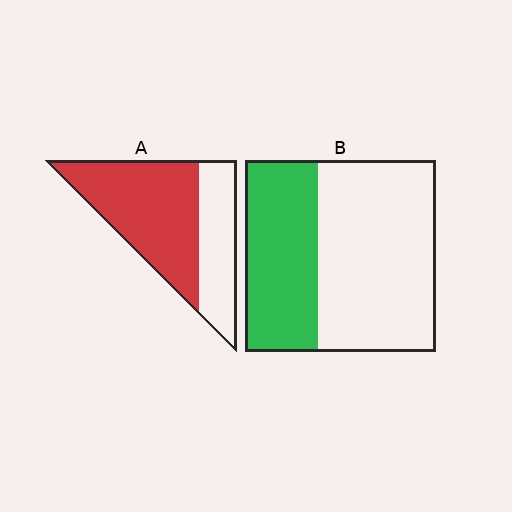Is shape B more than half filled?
No.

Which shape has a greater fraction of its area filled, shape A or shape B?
Shape A.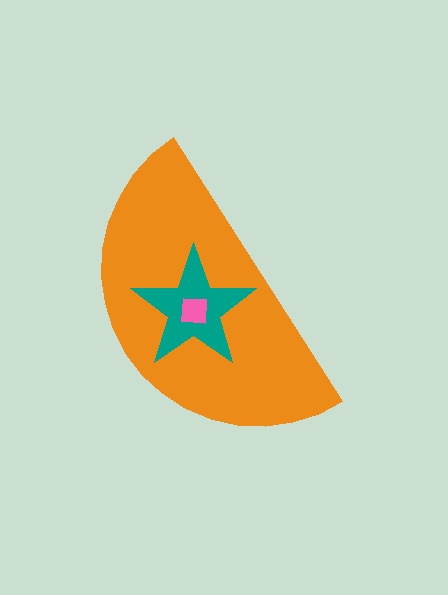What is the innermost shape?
The pink square.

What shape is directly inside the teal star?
The pink square.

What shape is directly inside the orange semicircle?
The teal star.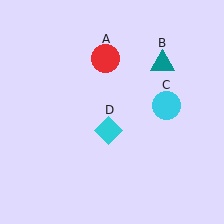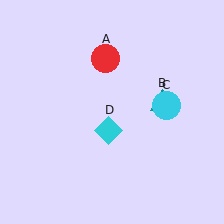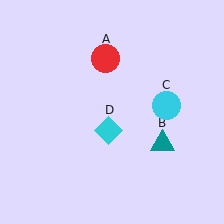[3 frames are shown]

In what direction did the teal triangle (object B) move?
The teal triangle (object B) moved down.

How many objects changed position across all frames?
1 object changed position: teal triangle (object B).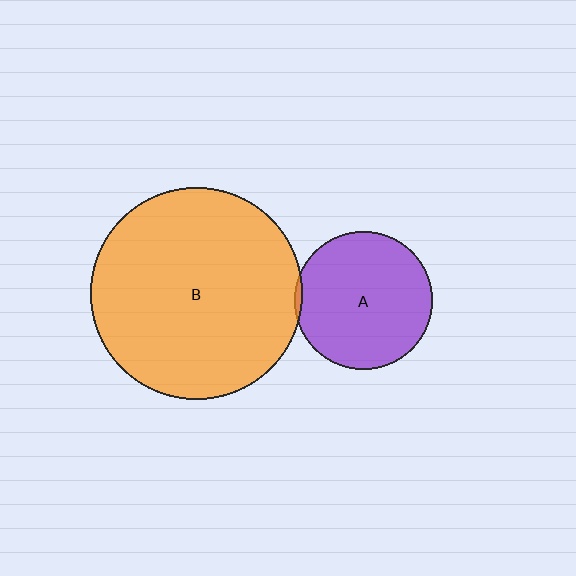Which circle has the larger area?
Circle B (orange).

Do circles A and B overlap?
Yes.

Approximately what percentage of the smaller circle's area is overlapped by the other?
Approximately 5%.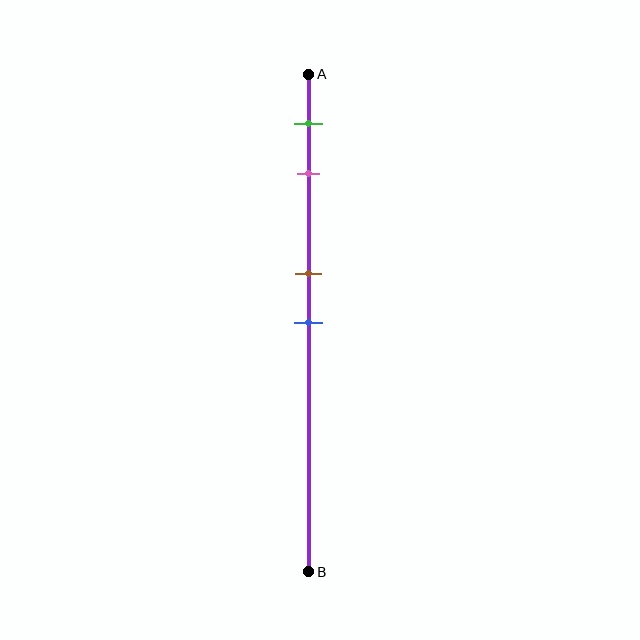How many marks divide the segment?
There are 4 marks dividing the segment.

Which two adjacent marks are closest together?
The brown and blue marks are the closest adjacent pair.